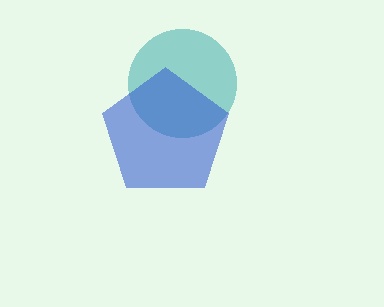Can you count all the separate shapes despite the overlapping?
Yes, there are 2 separate shapes.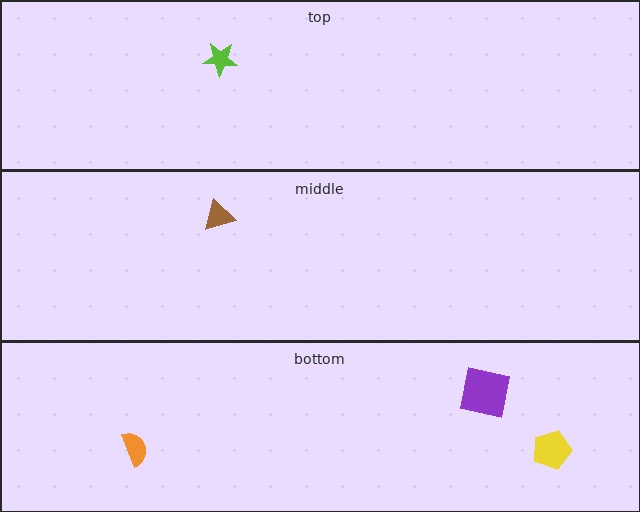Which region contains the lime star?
The top region.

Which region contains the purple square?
The bottom region.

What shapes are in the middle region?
The brown triangle.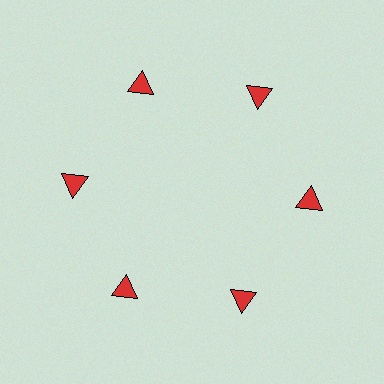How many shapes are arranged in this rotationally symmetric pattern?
There are 6 shapes, arranged in 6 groups of 1.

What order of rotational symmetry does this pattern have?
This pattern has 6-fold rotational symmetry.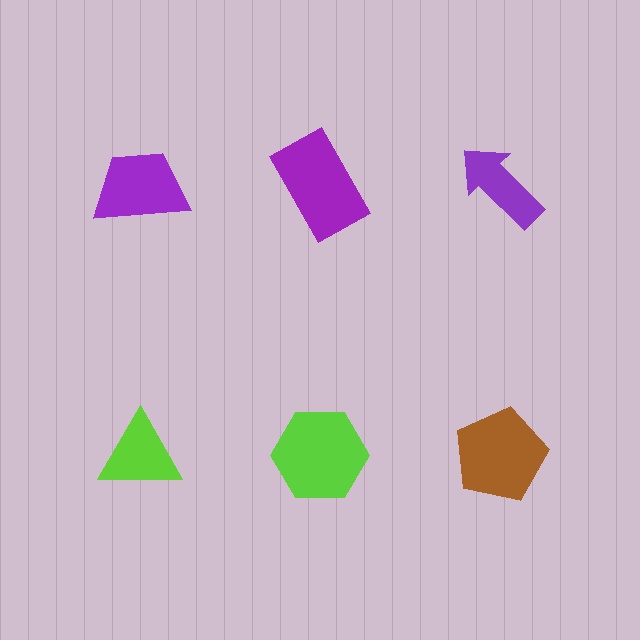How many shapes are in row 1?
3 shapes.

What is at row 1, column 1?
A purple trapezoid.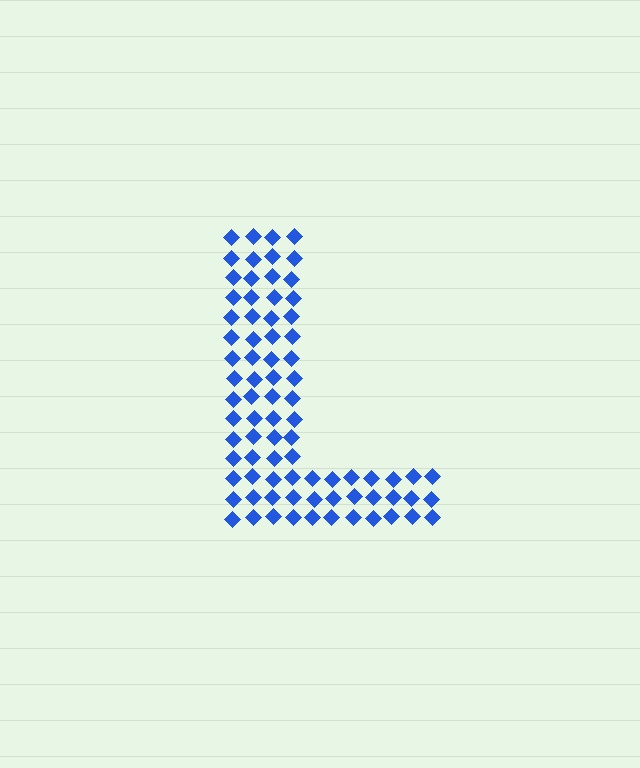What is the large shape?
The large shape is the letter L.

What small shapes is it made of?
It is made of small diamonds.